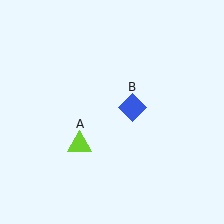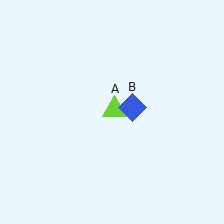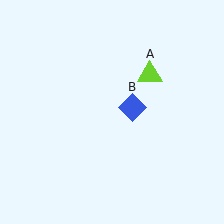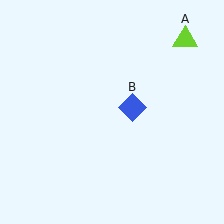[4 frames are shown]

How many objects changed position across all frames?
1 object changed position: lime triangle (object A).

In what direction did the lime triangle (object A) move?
The lime triangle (object A) moved up and to the right.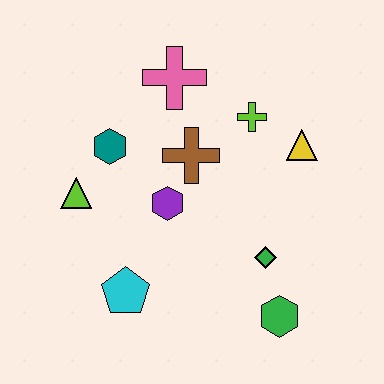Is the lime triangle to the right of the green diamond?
No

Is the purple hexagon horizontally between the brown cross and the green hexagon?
No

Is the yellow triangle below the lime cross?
Yes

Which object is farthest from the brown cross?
The green hexagon is farthest from the brown cross.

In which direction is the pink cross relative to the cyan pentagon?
The pink cross is above the cyan pentagon.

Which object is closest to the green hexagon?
The green diamond is closest to the green hexagon.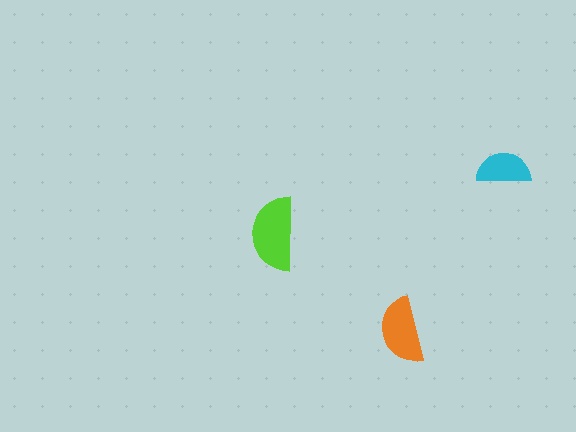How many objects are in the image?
There are 3 objects in the image.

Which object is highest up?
The cyan semicircle is topmost.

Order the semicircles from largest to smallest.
the lime one, the orange one, the cyan one.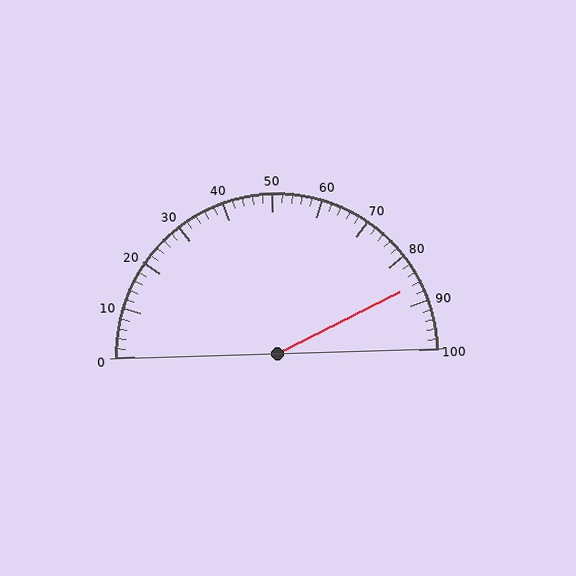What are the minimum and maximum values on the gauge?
The gauge ranges from 0 to 100.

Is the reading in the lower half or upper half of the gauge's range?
The reading is in the upper half of the range (0 to 100).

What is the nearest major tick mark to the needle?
The nearest major tick mark is 90.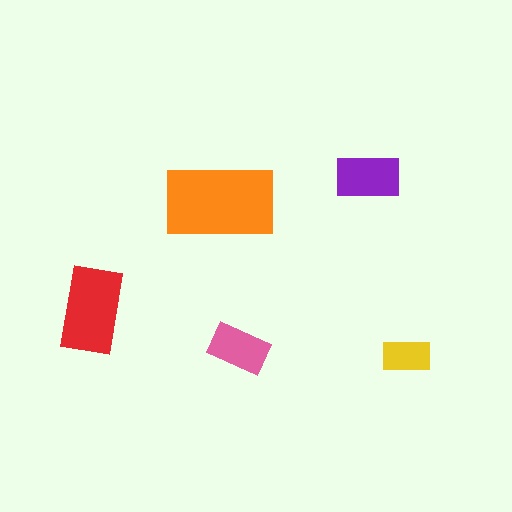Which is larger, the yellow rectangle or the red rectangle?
The red one.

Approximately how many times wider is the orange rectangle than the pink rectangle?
About 2 times wider.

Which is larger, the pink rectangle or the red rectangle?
The red one.